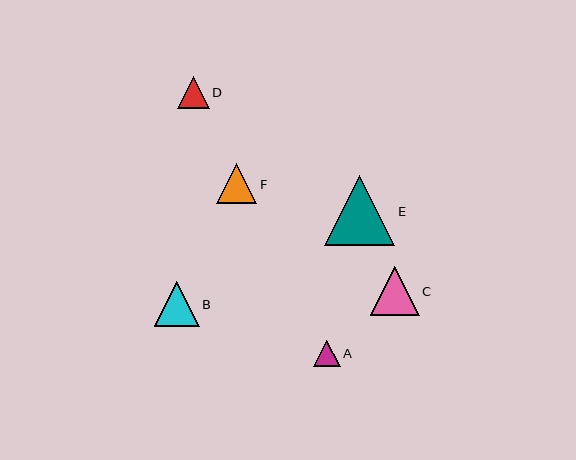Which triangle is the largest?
Triangle E is the largest with a size of approximately 70 pixels.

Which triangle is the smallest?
Triangle A is the smallest with a size of approximately 26 pixels.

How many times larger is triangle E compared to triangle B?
Triangle E is approximately 1.6 times the size of triangle B.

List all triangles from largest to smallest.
From largest to smallest: E, C, B, F, D, A.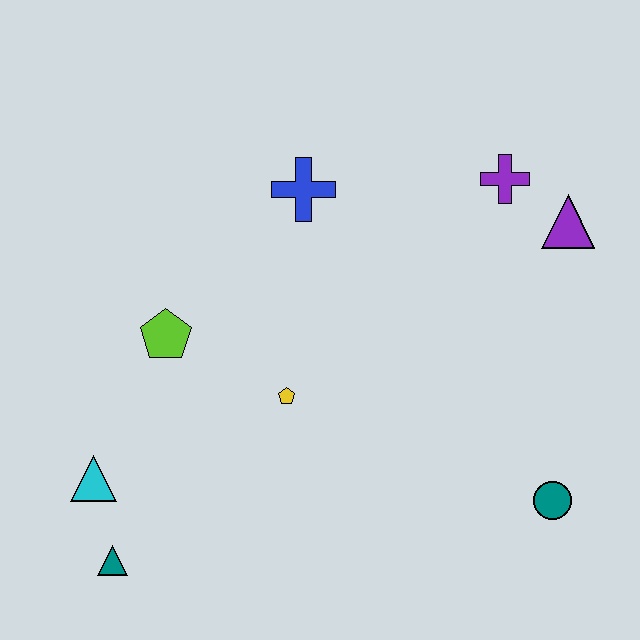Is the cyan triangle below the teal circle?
No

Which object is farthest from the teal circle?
The cyan triangle is farthest from the teal circle.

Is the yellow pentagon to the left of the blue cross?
Yes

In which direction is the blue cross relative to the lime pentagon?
The blue cross is above the lime pentagon.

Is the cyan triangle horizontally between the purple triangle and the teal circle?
No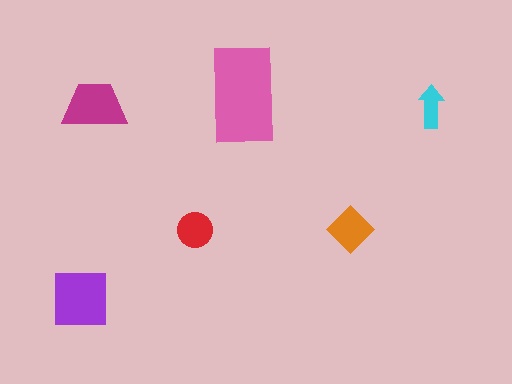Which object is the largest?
The pink rectangle.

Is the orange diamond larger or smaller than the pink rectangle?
Smaller.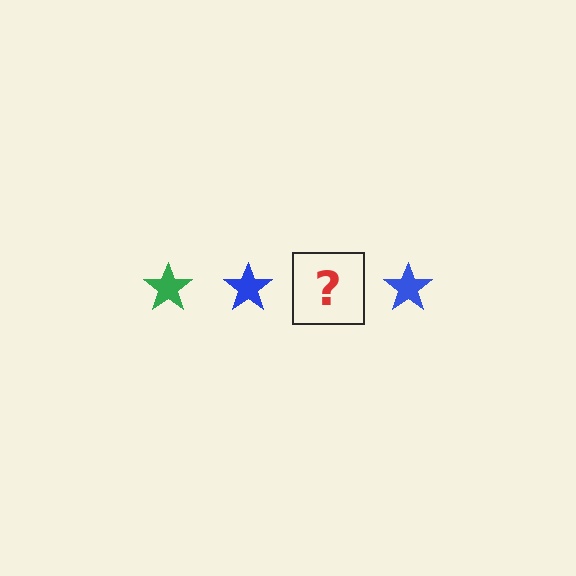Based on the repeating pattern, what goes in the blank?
The blank should be a green star.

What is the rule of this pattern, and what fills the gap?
The rule is that the pattern cycles through green, blue stars. The gap should be filled with a green star.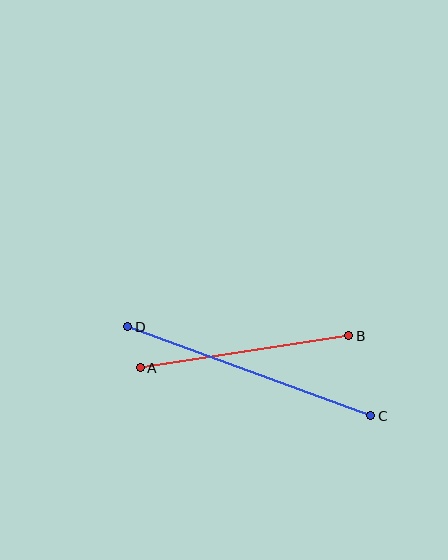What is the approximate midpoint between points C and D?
The midpoint is at approximately (249, 371) pixels.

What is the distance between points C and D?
The distance is approximately 259 pixels.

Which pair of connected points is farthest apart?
Points C and D are farthest apart.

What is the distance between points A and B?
The distance is approximately 211 pixels.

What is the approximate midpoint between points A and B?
The midpoint is at approximately (244, 352) pixels.